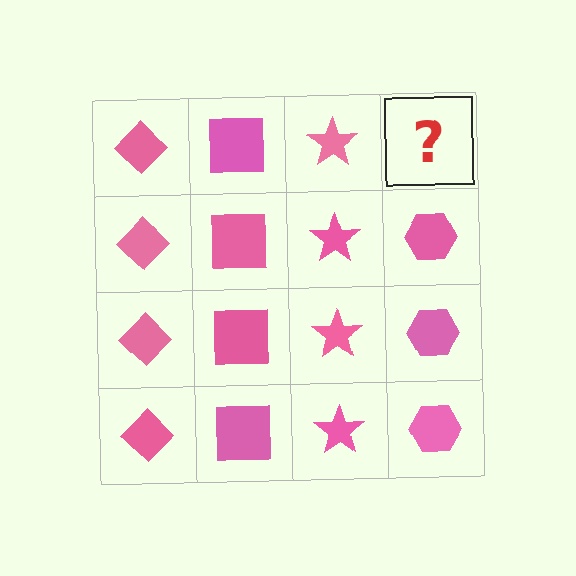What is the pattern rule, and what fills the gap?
The rule is that each column has a consistent shape. The gap should be filled with a pink hexagon.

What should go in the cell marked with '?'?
The missing cell should contain a pink hexagon.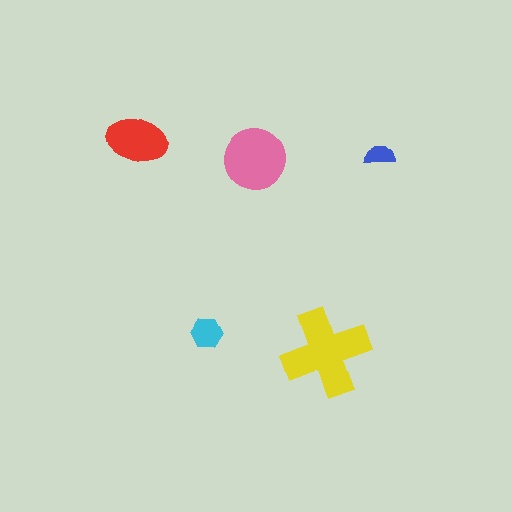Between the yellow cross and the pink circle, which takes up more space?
The yellow cross.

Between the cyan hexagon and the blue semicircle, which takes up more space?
The cyan hexagon.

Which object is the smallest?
The blue semicircle.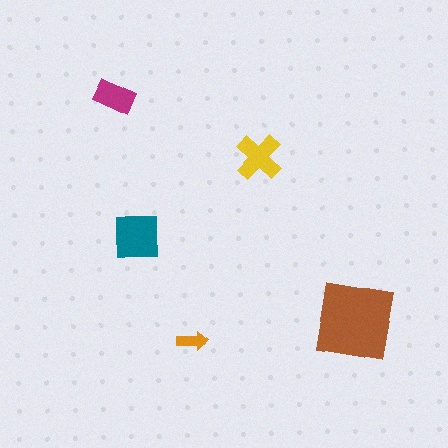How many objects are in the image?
There are 5 objects in the image.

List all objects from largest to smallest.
The brown square, the teal square, the yellow cross, the magenta rectangle, the orange arrow.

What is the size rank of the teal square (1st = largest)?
2nd.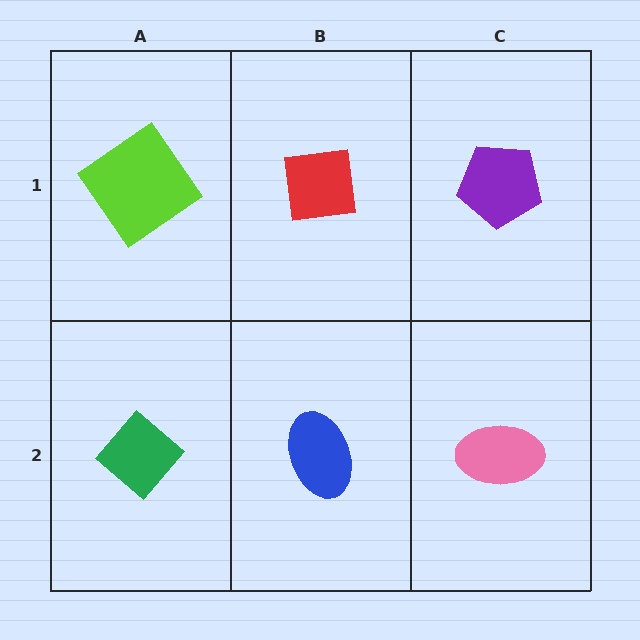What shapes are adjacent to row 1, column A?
A green diamond (row 2, column A), a red square (row 1, column B).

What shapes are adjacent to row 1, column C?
A pink ellipse (row 2, column C), a red square (row 1, column B).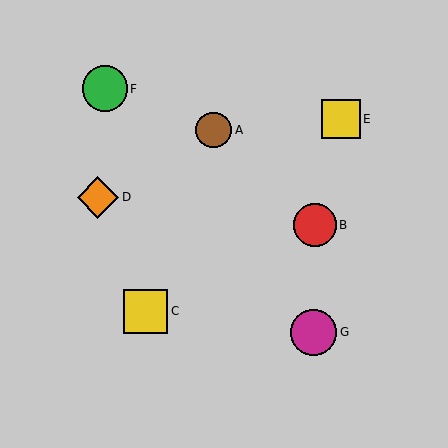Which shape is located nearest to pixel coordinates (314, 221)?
The red circle (labeled B) at (315, 225) is nearest to that location.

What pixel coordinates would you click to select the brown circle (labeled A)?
Click at (214, 130) to select the brown circle A.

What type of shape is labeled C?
Shape C is a yellow square.